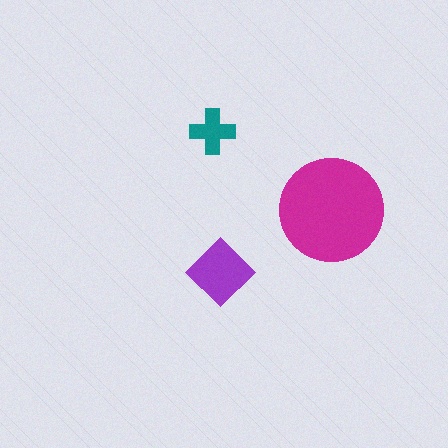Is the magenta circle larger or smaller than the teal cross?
Larger.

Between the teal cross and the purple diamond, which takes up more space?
The purple diamond.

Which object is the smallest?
The teal cross.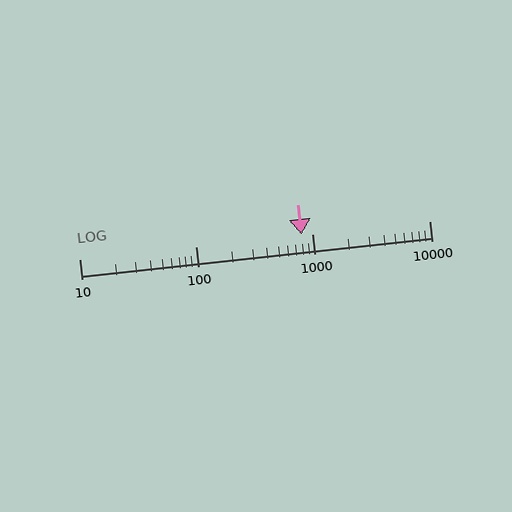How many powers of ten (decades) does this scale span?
The scale spans 3 decades, from 10 to 10000.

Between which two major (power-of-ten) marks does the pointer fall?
The pointer is between 100 and 1000.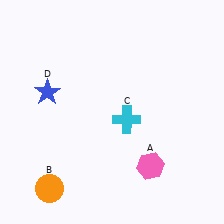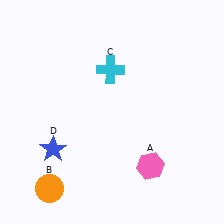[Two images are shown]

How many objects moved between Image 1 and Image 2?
2 objects moved between the two images.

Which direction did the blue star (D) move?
The blue star (D) moved down.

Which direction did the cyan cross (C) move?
The cyan cross (C) moved up.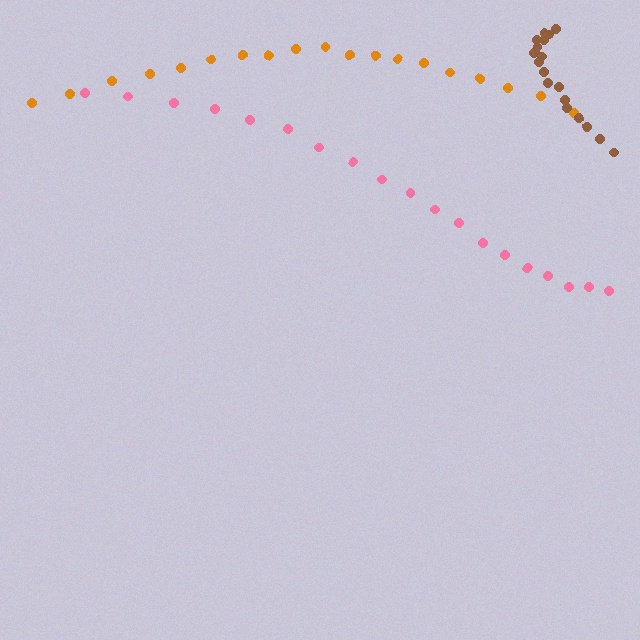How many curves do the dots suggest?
There are 3 distinct paths.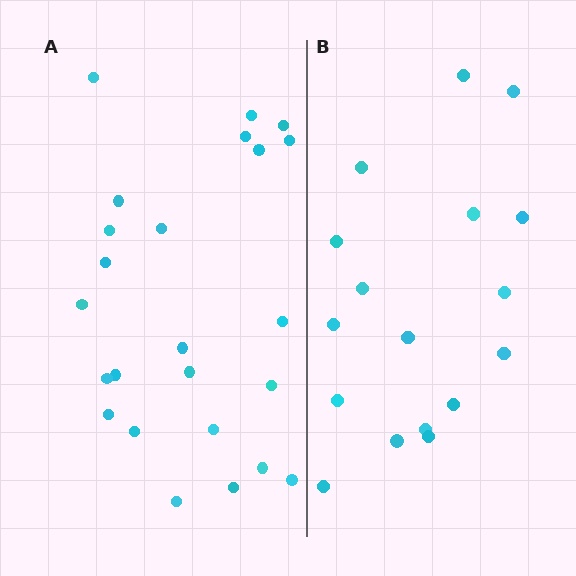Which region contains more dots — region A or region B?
Region A (the left region) has more dots.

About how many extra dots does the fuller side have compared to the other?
Region A has roughly 8 or so more dots than region B.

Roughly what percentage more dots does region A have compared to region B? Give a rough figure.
About 40% more.